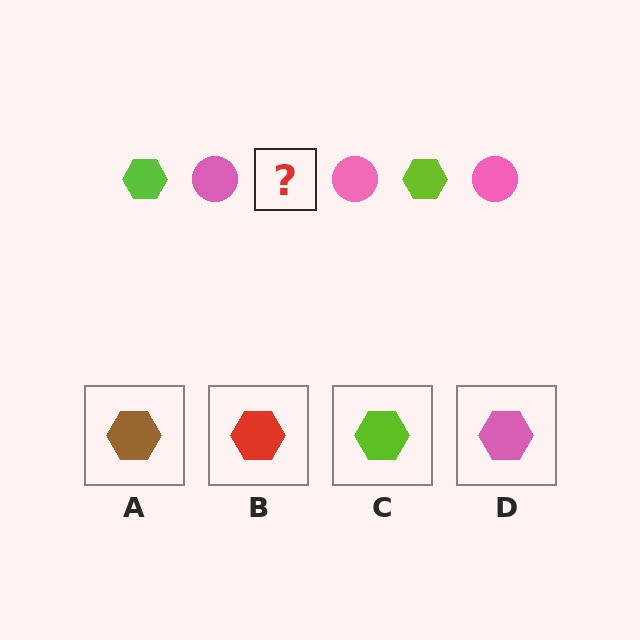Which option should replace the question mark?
Option C.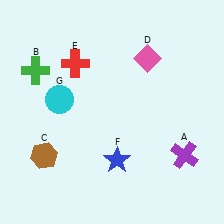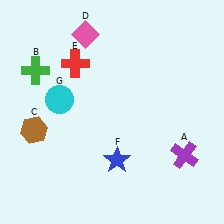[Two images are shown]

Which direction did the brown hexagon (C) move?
The brown hexagon (C) moved up.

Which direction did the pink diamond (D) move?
The pink diamond (D) moved left.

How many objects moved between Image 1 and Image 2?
2 objects moved between the two images.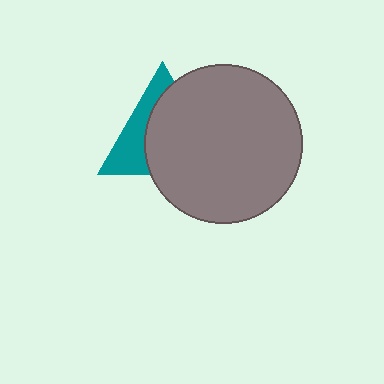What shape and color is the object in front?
The object in front is a gray circle.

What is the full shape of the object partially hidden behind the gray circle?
The partially hidden object is a teal triangle.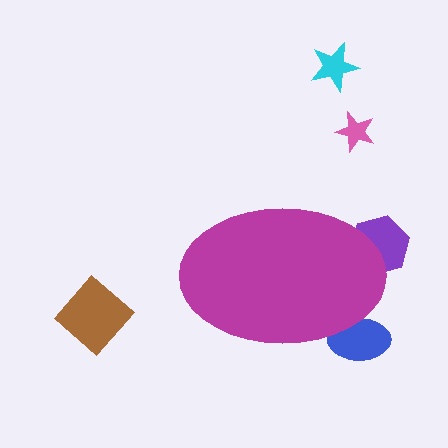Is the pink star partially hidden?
No, the pink star is fully visible.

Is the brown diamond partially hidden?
No, the brown diamond is fully visible.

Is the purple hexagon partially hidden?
Yes, the purple hexagon is partially hidden behind the magenta ellipse.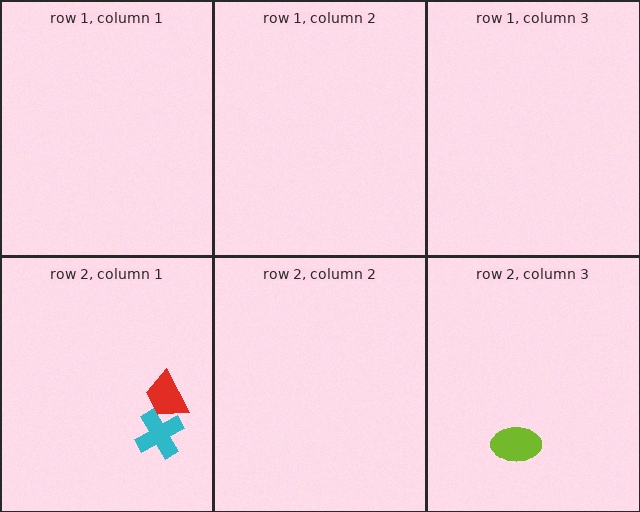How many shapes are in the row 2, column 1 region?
2.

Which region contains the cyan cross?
The row 2, column 1 region.